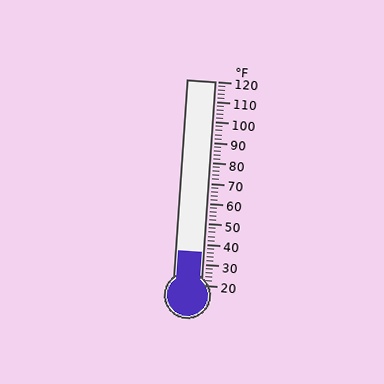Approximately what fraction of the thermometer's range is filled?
The thermometer is filled to approximately 15% of its range.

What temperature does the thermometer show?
The thermometer shows approximately 36°F.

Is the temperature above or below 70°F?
The temperature is below 70°F.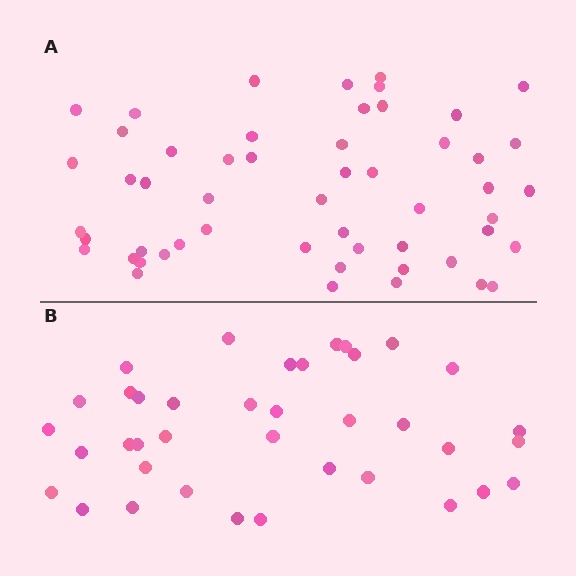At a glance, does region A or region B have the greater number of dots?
Region A (the top region) has more dots.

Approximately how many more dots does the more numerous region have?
Region A has approximately 15 more dots than region B.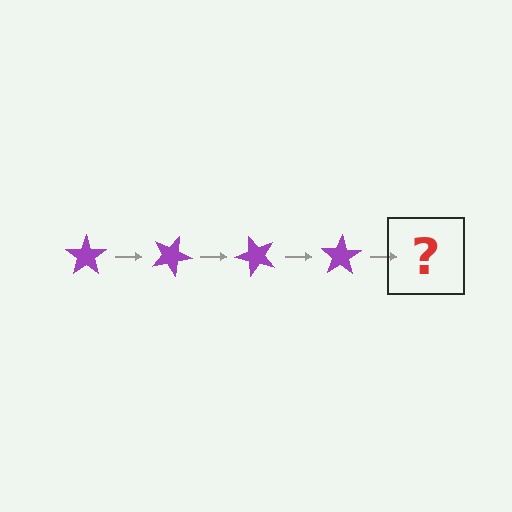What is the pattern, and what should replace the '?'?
The pattern is that the star rotates 25 degrees each step. The '?' should be a purple star rotated 100 degrees.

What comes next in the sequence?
The next element should be a purple star rotated 100 degrees.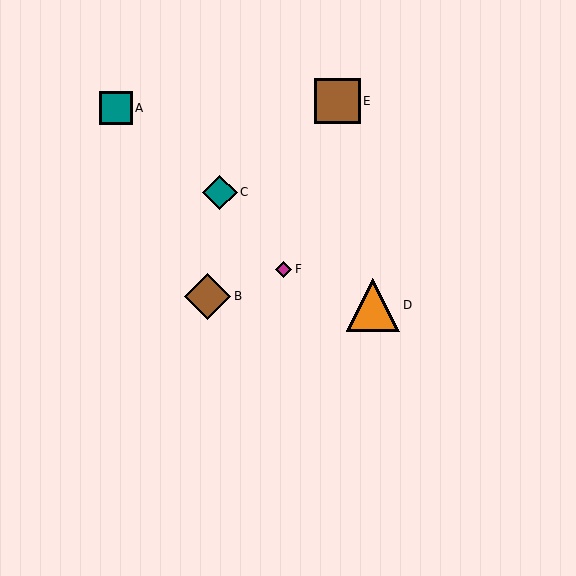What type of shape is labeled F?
Shape F is a magenta diamond.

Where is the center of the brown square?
The center of the brown square is at (338, 101).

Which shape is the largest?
The orange triangle (labeled D) is the largest.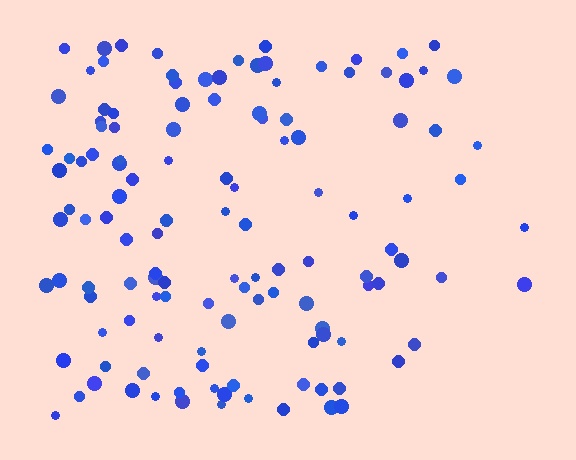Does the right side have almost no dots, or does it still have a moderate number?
Still a moderate number, just noticeably fewer than the left.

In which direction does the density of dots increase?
From right to left, with the left side densest.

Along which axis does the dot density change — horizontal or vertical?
Horizontal.